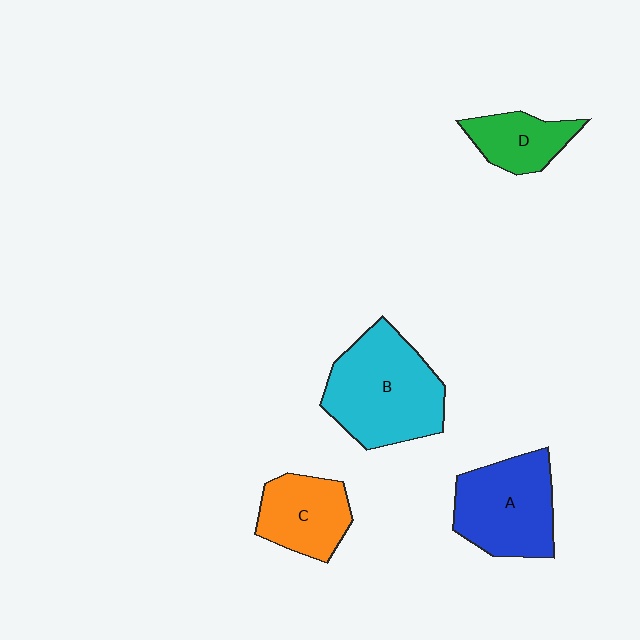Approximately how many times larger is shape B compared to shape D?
Approximately 2.2 times.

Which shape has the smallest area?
Shape D (green).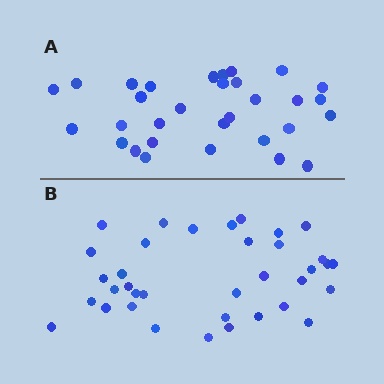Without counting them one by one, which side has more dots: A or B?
Region B (the bottom region) has more dots.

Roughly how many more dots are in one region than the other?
Region B has about 5 more dots than region A.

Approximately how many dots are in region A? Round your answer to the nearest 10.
About 30 dots. (The exact count is 31, which rounds to 30.)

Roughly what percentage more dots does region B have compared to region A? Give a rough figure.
About 15% more.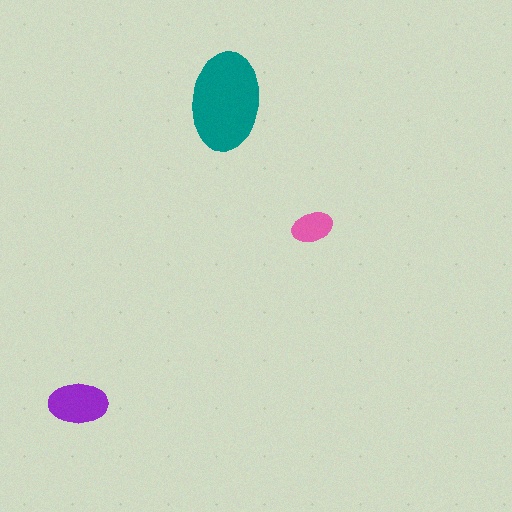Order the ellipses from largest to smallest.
the teal one, the purple one, the pink one.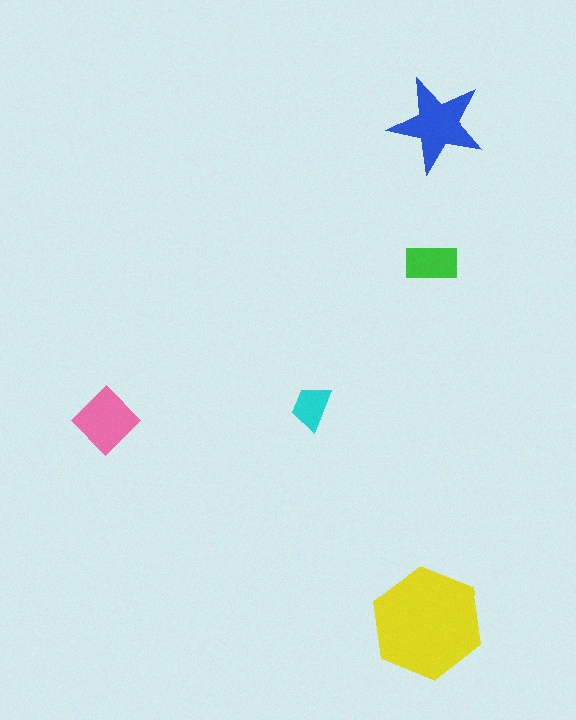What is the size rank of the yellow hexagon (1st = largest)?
1st.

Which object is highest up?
The blue star is topmost.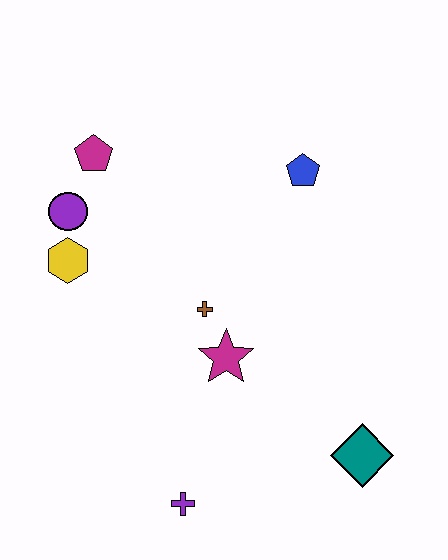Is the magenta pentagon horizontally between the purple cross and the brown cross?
No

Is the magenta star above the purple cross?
Yes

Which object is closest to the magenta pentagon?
The purple circle is closest to the magenta pentagon.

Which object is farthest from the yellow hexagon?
The teal diamond is farthest from the yellow hexagon.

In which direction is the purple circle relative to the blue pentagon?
The purple circle is to the left of the blue pentagon.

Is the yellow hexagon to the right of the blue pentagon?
No